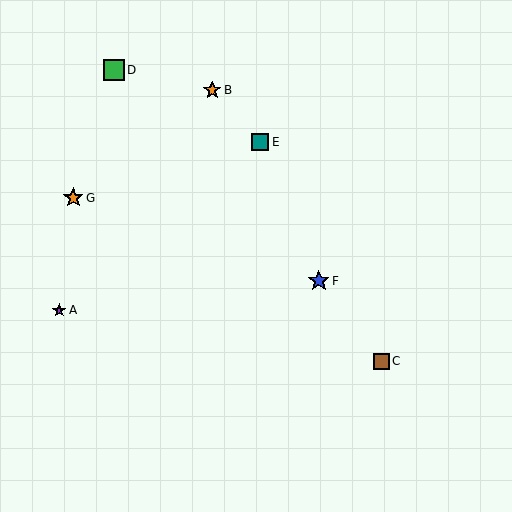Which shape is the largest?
The blue star (labeled F) is the largest.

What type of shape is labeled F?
Shape F is a blue star.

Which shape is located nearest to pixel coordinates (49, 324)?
The purple star (labeled A) at (59, 310) is nearest to that location.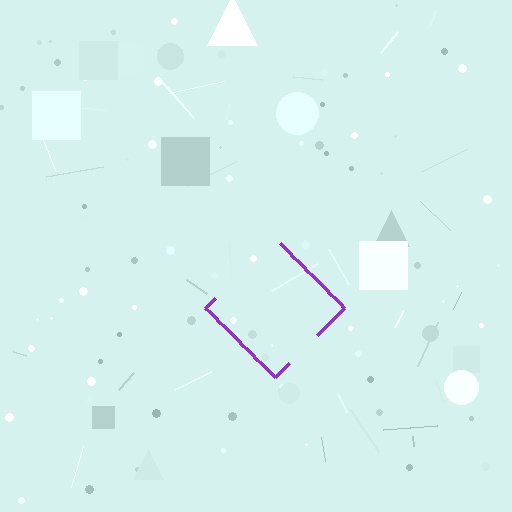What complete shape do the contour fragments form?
The contour fragments form a diamond.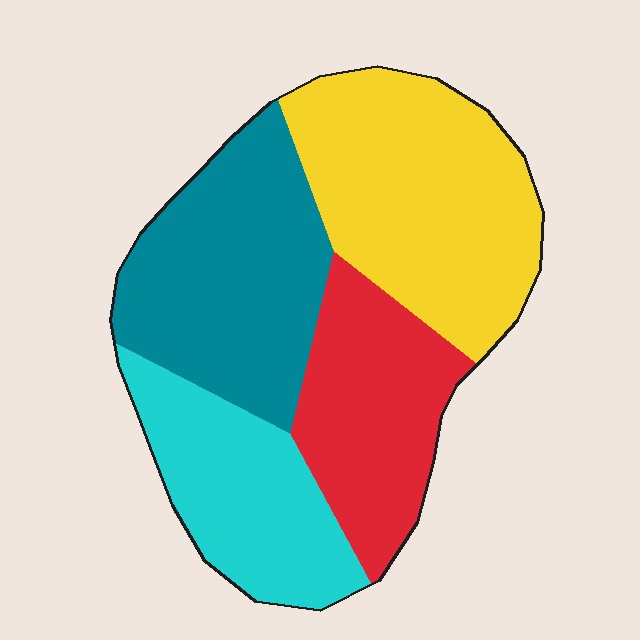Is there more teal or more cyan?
Teal.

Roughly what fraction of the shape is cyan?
Cyan covers around 20% of the shape.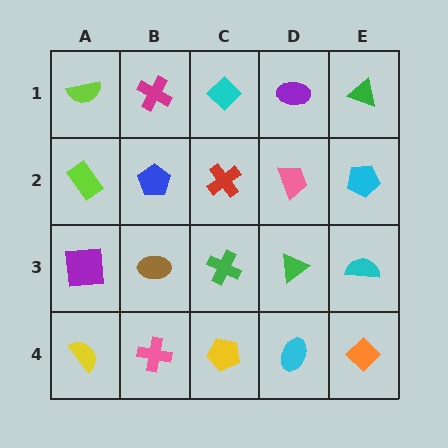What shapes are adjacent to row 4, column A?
A purple square (row 3, column A), a pink cross (row 4, column B).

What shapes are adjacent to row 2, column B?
A magenta cross (row 1, column B), a brown ellipse (row 3, column B), a lime rectangle (row 2, column A), a red cross (row 2, column C).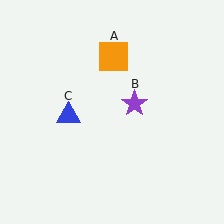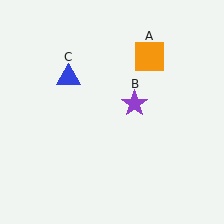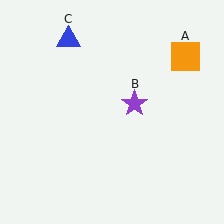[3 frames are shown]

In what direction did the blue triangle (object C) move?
The blue triangle (object C) moved up.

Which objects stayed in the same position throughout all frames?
Purple star (object B) remained stationary.